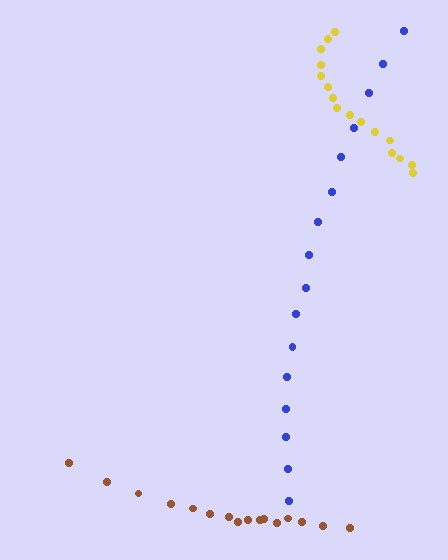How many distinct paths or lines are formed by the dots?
There are 3 distinct paths.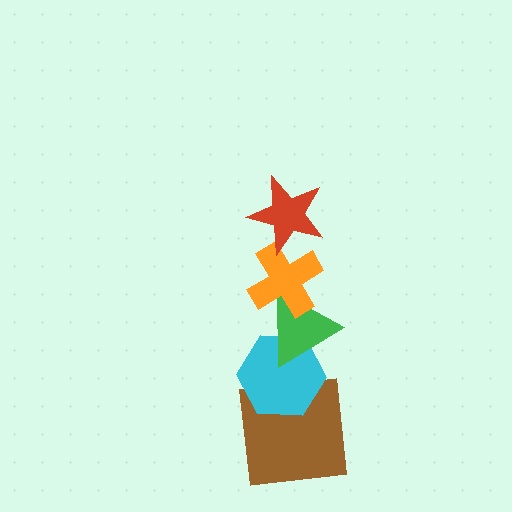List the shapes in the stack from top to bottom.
From top to bottom: the red star, the orange cross, the green triangle, the cyan hexagon, the brown square.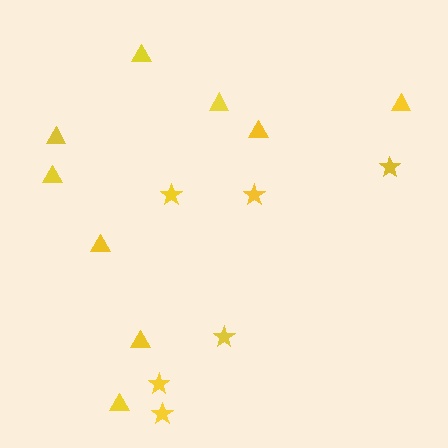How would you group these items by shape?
There are 2 groups: one group of stars (6) and one group of triangles (9).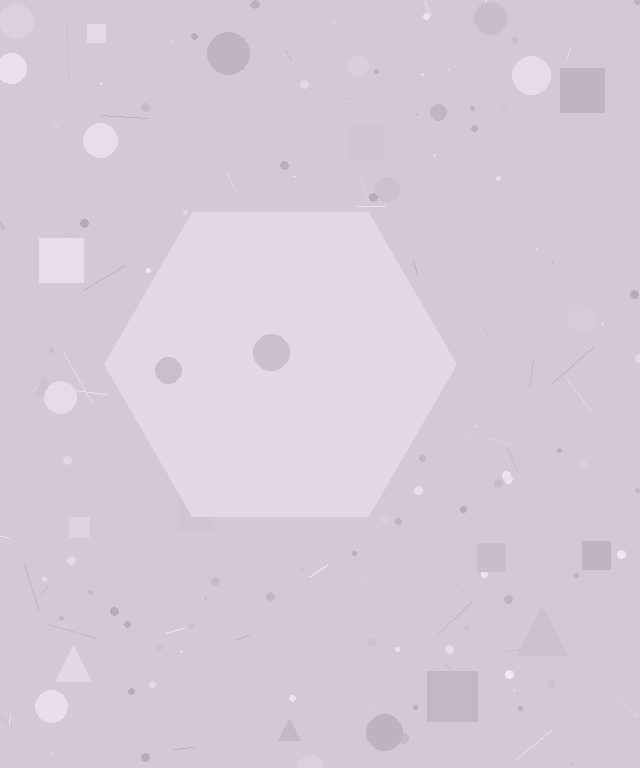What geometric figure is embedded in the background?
A hexagon is embedded in the background.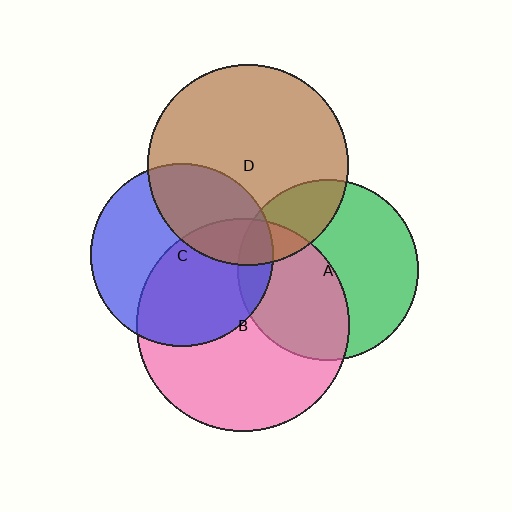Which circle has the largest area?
Circle B (pink).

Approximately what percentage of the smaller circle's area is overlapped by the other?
Approximately 50%.